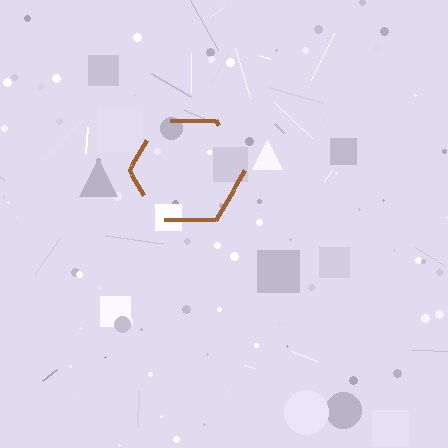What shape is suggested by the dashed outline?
The dashed outline suggests a hexagon.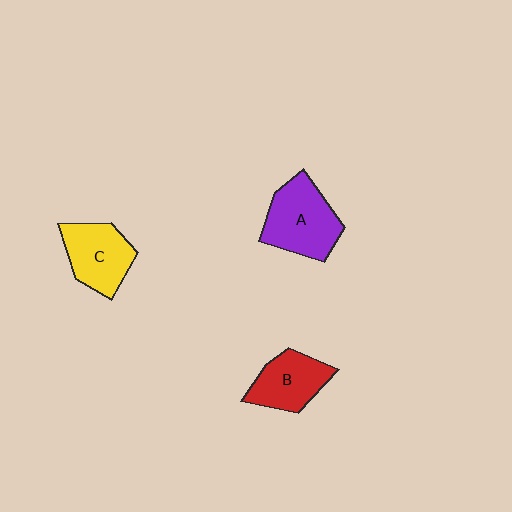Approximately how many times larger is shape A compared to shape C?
Approximately 1.2 times.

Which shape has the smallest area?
Shape B (red).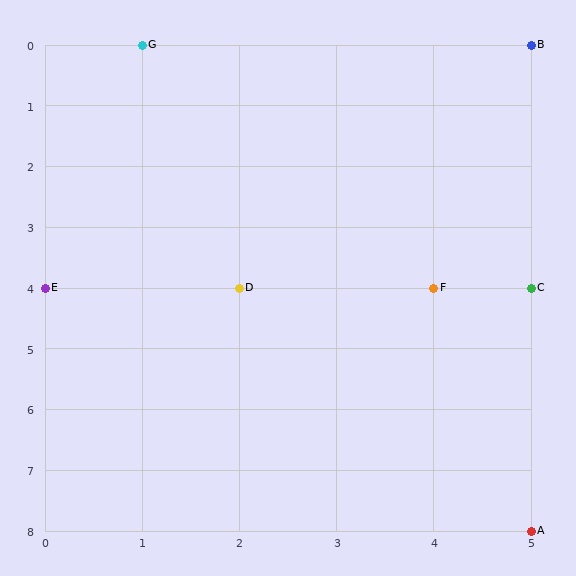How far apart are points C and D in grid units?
Points C and D are 3 columns apart.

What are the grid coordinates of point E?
Point E is at grid coordinates (0, 4).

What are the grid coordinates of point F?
Point F is at grid coordinates (4, 4).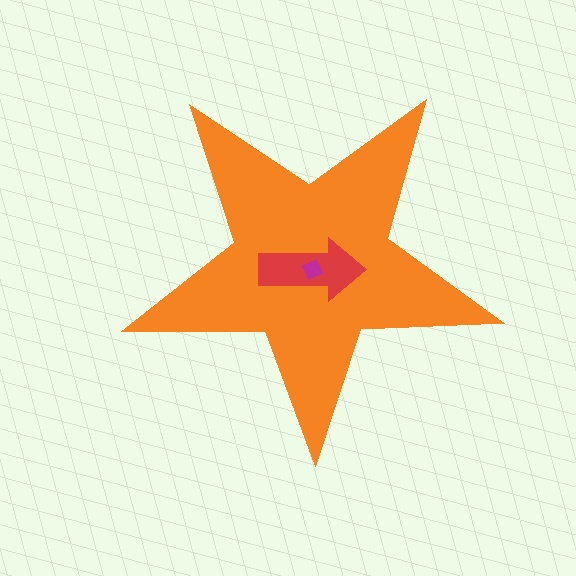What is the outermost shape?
The orange star.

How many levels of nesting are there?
3.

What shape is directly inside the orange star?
The red arrow.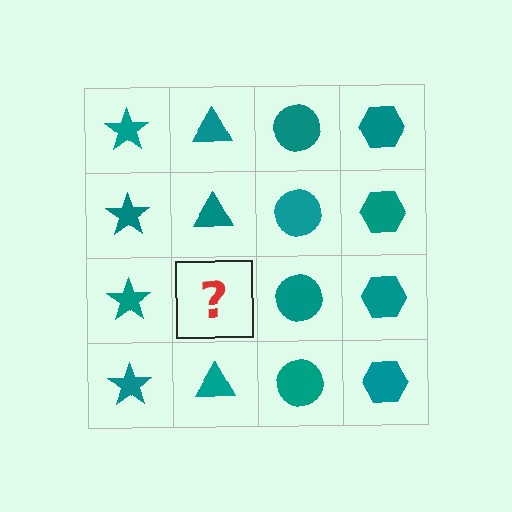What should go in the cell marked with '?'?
The missing cell should contain a teal triangle.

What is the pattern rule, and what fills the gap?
The rule is that each column has a consistent shape. The gap should be filled with a teal triangle.